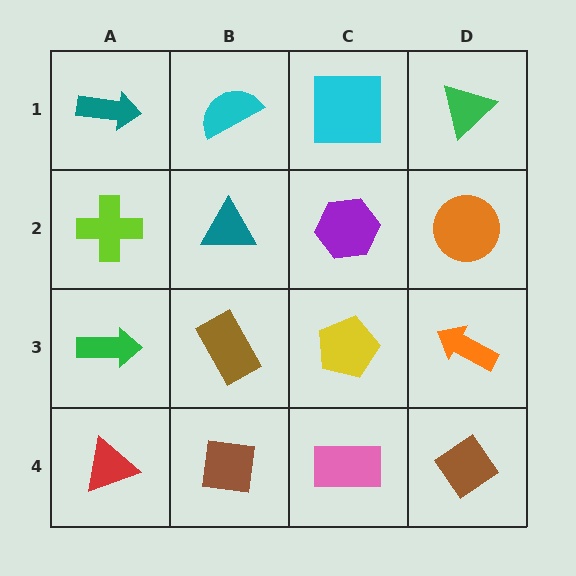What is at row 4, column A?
A red triangle.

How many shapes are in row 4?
4 shapes.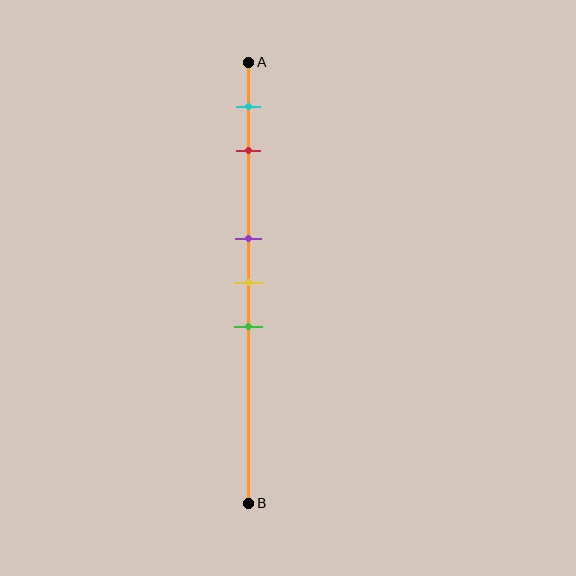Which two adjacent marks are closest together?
The purple and yellow marks are the closest adjacent pair.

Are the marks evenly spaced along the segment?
No, the marks are not evenly spaced.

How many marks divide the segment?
There are 5 marks dividing the segment.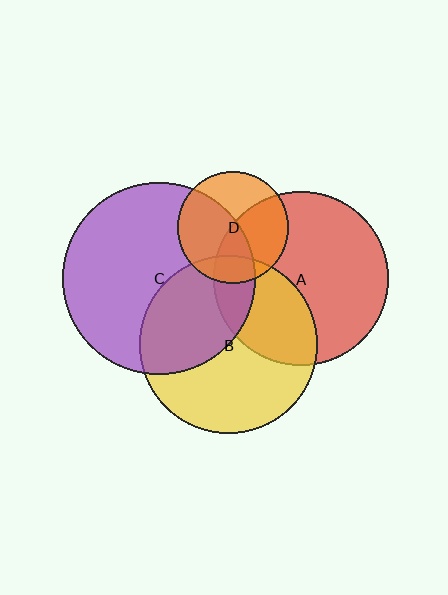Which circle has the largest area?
Circle C (purple).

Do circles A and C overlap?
Yes.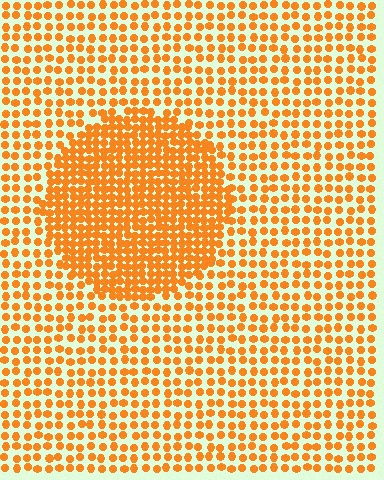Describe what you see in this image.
The image contains small orange elements arranged at two different densities. A circle-shaped region is visible where the elements are more densely packed than the surrounding area.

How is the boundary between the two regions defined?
The boundary is defined by a change in element density (approximately 1.9x ratio). All elements are the same color, size, and shape.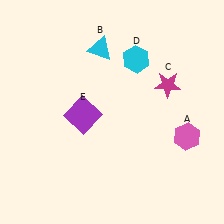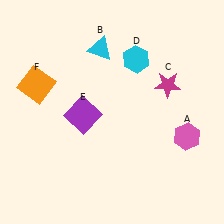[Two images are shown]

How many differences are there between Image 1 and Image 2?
There is 1 difference between the two images.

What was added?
An orange square (F) was added in Image 2.